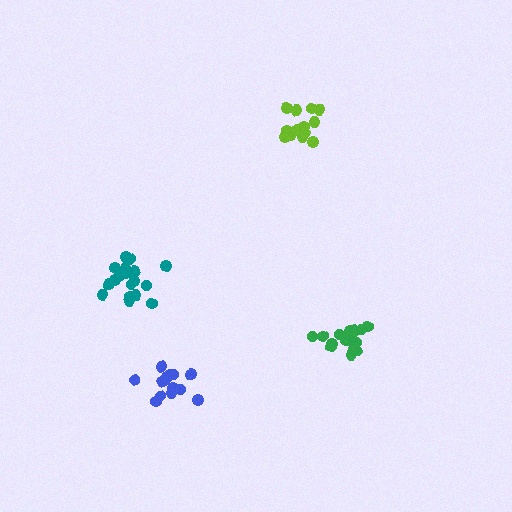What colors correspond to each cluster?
The clusters are colored: green, teal, lime, blue.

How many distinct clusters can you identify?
There are 4 distinct clusters.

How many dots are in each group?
Group 1: 18 dots, Group 2: 19 dots, Group 3: 14 dots, Group 4: 13 dots (64 total).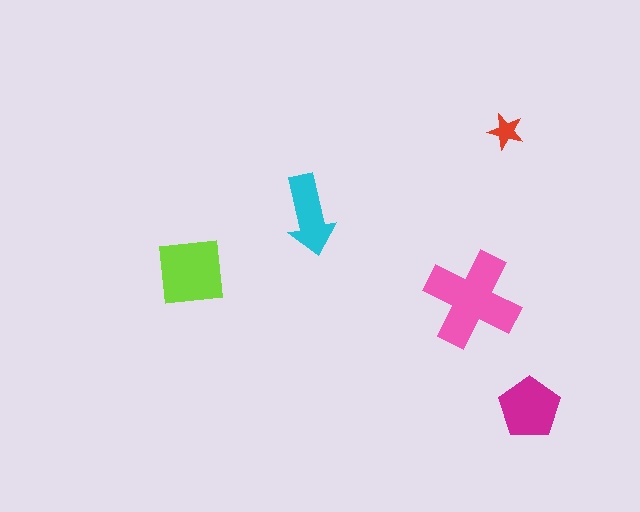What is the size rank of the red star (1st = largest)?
5th.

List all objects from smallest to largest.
The red star, the cyan arrow, the magenta pentagon, the lime square, the pink cross.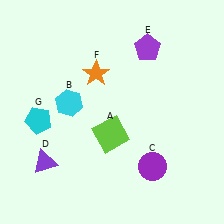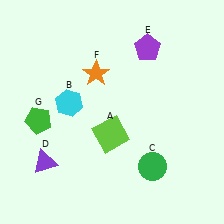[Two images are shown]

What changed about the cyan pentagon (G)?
In Image 1, G is cyan. In Image 2, it changed to green.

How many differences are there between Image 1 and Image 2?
There are 2 differences between the two images.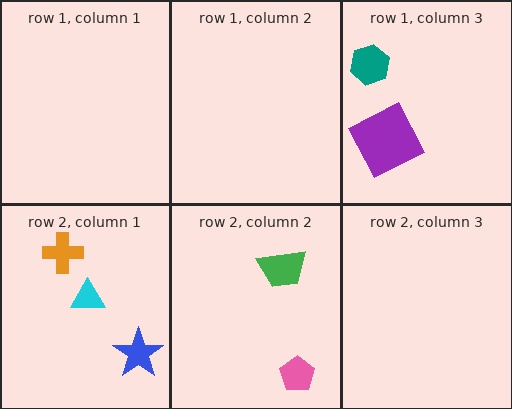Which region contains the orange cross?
The row 2, column 1 region.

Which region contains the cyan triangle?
The row 2, column 1 region.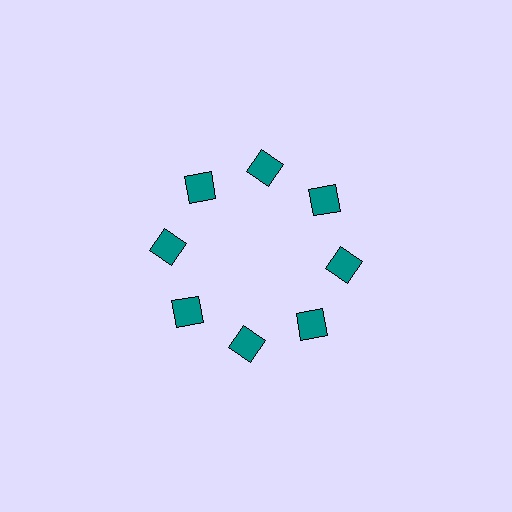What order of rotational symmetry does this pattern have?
This pattern has 8-fold rotational symmetry.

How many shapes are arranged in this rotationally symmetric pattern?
There are 8 shapes, arranged in 8 groups of 1.